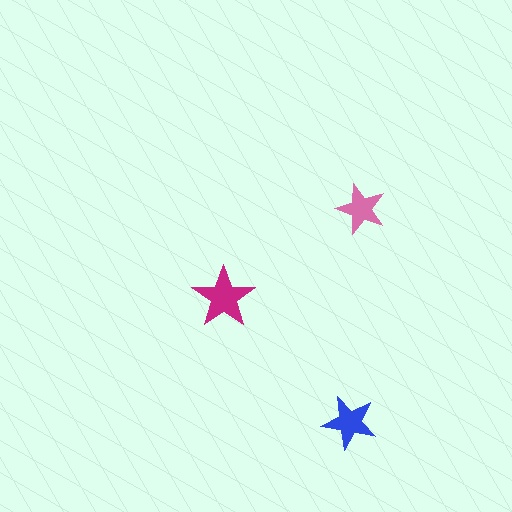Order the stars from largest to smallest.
the magenta one, the blue one, the pink one.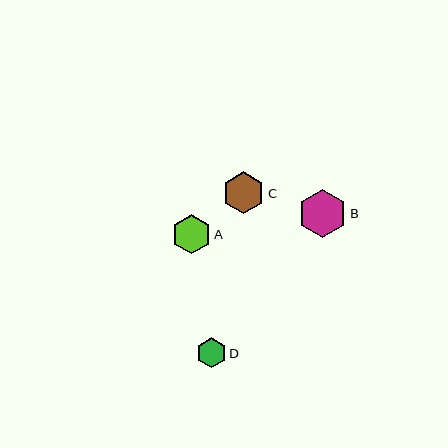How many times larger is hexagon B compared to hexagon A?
Hexagon B is approximately 1.2 times the size of hexagon A.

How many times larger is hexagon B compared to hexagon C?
Hexagon B is approximately 1.2 times the size of hexagon C.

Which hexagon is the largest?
Hexagon B is the largest with a size of approximately 48 pixels.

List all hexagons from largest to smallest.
From largest to smallest: B, C, A, D.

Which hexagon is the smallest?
Hexagon D is the smallest with a size of approximately 30 pixels.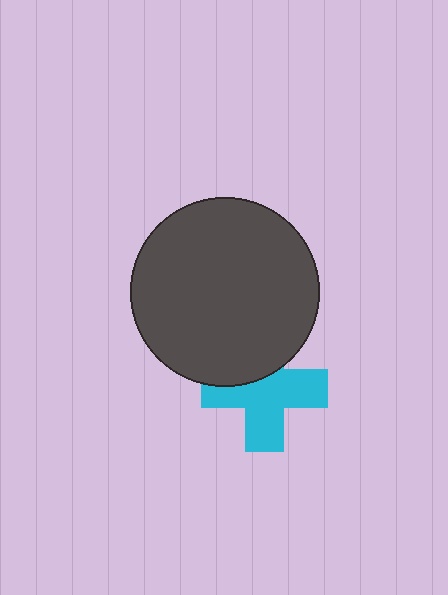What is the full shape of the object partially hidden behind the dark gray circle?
The partially hidden object is a cyan cross.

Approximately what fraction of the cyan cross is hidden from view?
Roughly 33% of the cyan cross is hidden behind the dark gray circle.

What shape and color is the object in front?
The object in front is a dark gray circle.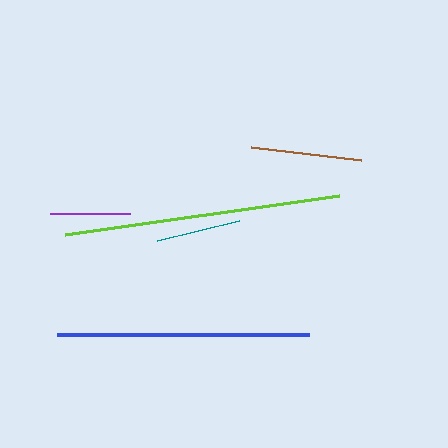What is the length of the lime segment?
The lime segment is approximately 276 pixels long.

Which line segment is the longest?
The lime line is the longest at approximately 276 pixels.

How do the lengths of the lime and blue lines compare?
The lime and blue lines are approximately the same length.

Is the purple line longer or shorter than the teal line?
The teal line is longer than the purple line.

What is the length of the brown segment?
The brown segment is approximately 110 pixels long.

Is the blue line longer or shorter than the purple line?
The blue line is longer than the purple line.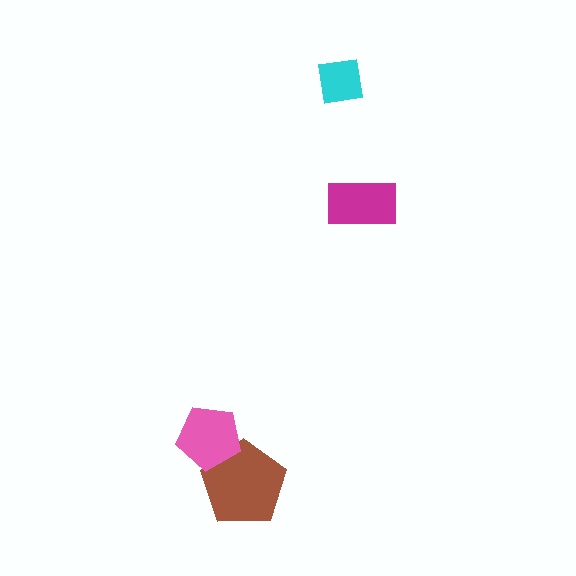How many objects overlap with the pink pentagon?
1 object overlaps with the pink pentagon.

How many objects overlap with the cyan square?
0 objects overlap with the cyan square.